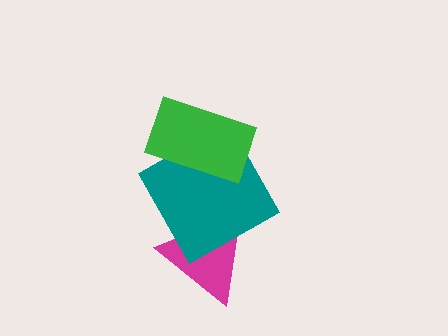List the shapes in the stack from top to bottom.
From top to bottom: the green rectangle, the teal square, the magenta triangle.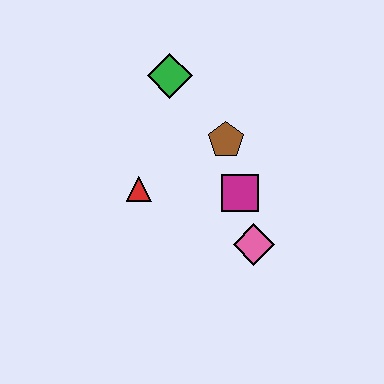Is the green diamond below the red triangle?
No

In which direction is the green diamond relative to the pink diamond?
The green diamond is above the pink diamond.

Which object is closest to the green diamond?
The brown pentagon is closest to the green diamond.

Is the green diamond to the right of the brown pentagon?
No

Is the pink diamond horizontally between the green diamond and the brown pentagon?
No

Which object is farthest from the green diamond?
The pink diamond is farthest from the green diamond.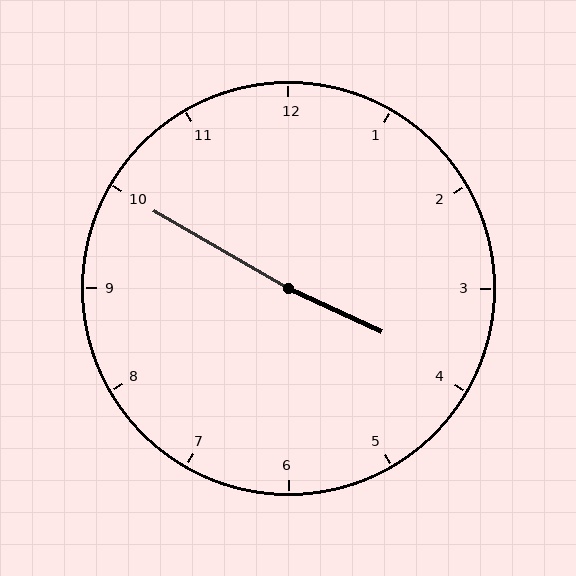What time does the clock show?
3:50.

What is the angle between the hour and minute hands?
Approximately 175 degrees.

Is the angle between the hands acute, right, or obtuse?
It is obtuse.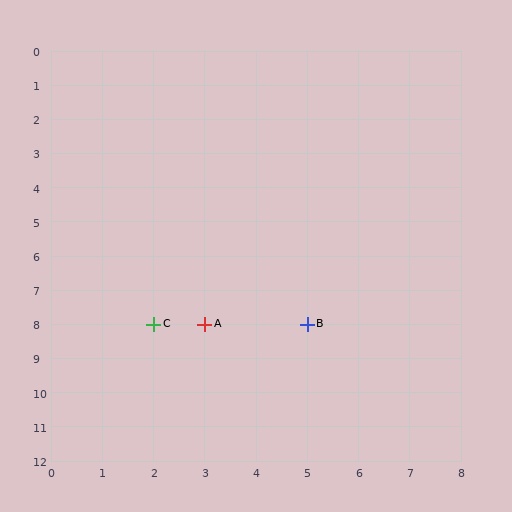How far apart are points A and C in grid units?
Points A and C are 1 column apart.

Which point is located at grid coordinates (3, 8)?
Point A is at (3, 8).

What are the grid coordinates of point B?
Point B is at grid coordinates (5, 8).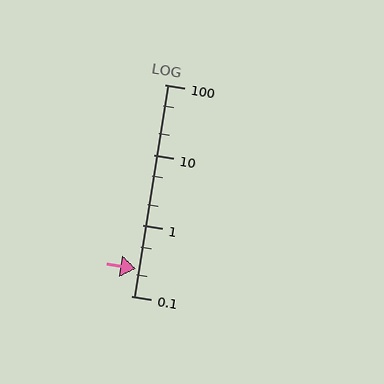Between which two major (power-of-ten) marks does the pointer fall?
The pointer is between 0.1 and 1.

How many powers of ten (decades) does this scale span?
The scale spans 3 decades, from 0.1 to 100.